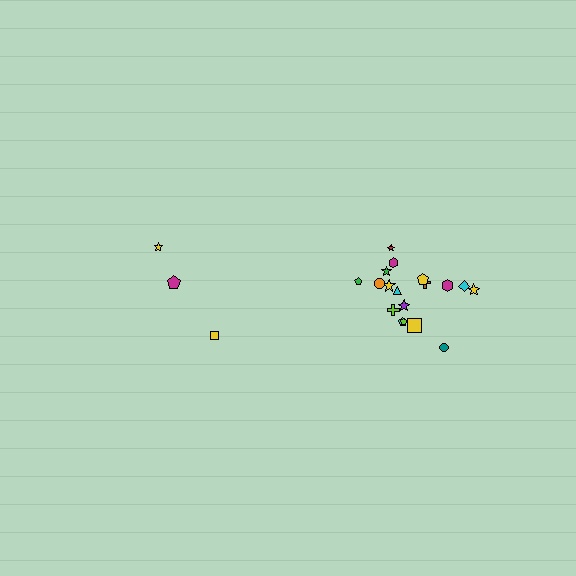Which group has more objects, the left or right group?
The right group.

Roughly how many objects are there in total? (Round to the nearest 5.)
Roughly 20 objects in total.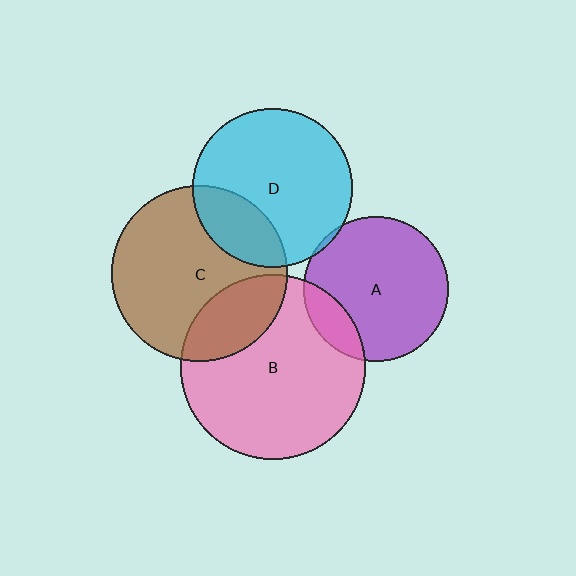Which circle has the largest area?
Circle B (pink).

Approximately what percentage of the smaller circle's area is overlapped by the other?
Approximately 5%.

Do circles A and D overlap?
Yes.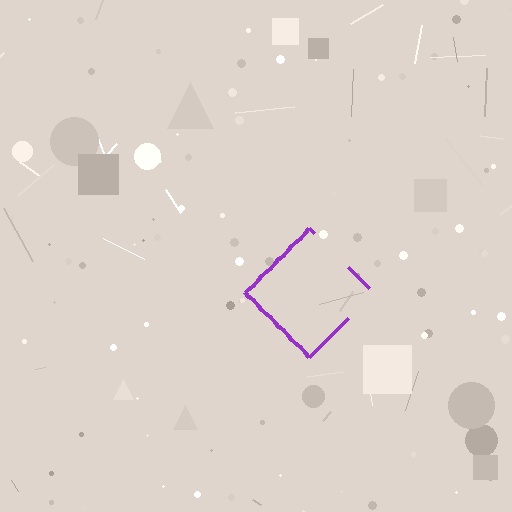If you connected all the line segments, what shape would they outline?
They would outline a diamond.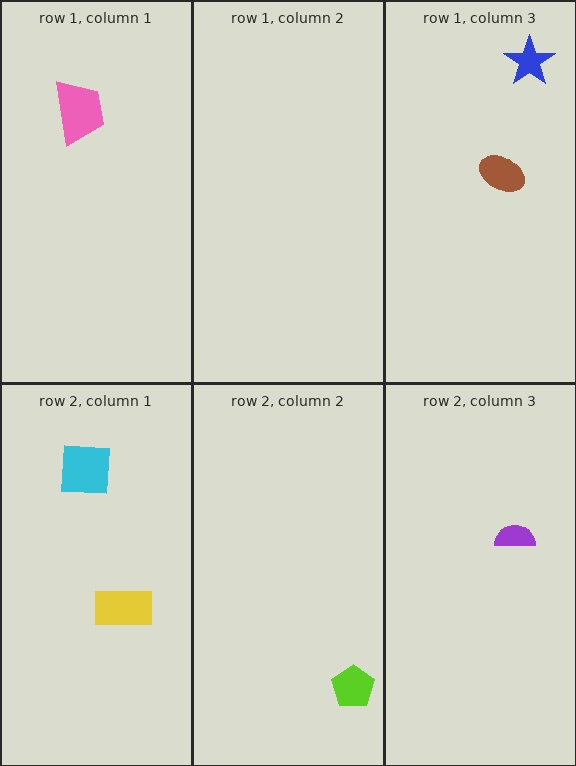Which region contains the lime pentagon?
The row 2, column 2 region.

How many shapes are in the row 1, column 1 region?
1.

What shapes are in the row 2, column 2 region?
The lime pentagon.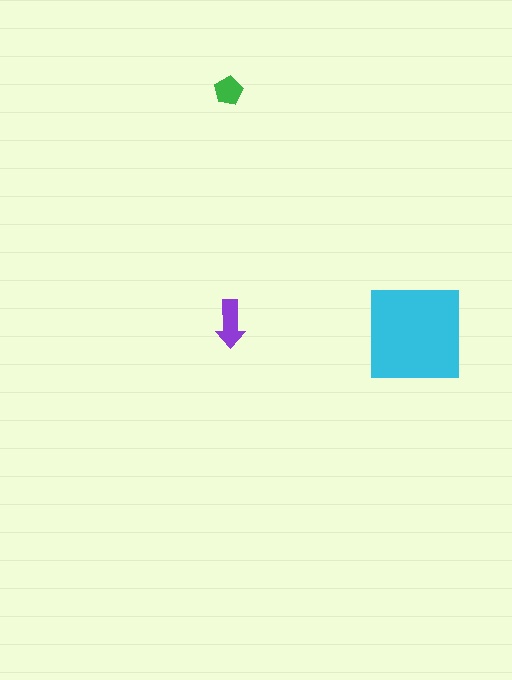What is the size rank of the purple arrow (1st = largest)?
2nd.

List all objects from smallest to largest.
The green pentagon, the purple arrow, the cyan square.